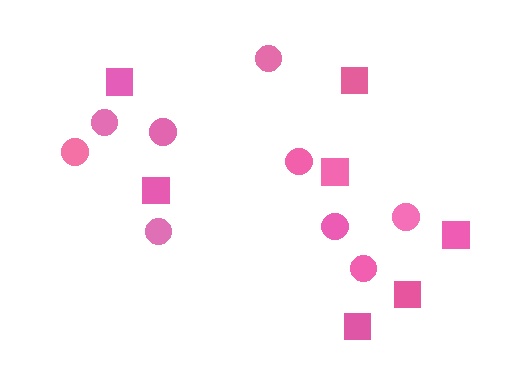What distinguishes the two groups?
There are 2 groups: one group of circles (9) and one group of squares (7).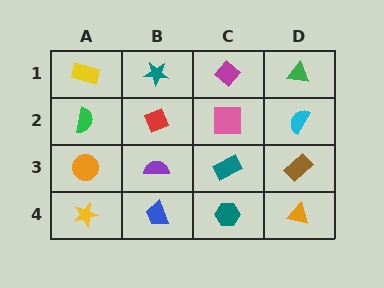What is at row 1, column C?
A magenta diamond.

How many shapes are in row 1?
4 shapes.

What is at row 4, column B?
A blue trapezoid.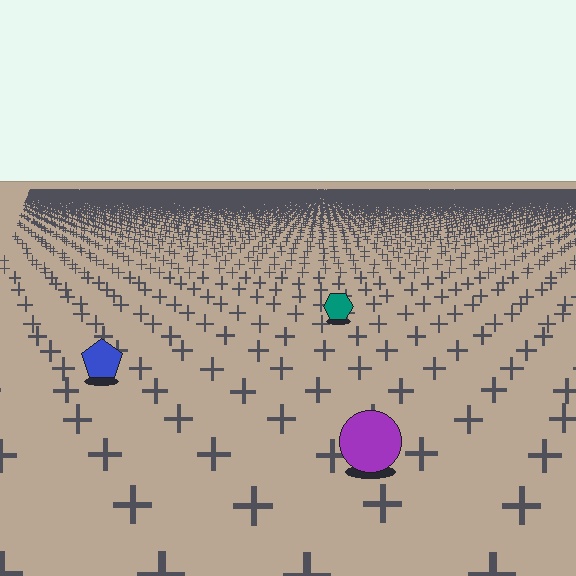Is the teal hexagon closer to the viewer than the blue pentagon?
No. The blue pentagon is closer — you can tell from the texture gradient: the ground texture is coarser near it.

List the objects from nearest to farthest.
From nearest to farthest: the purple circle, the blue pentagon, the teal hexagon.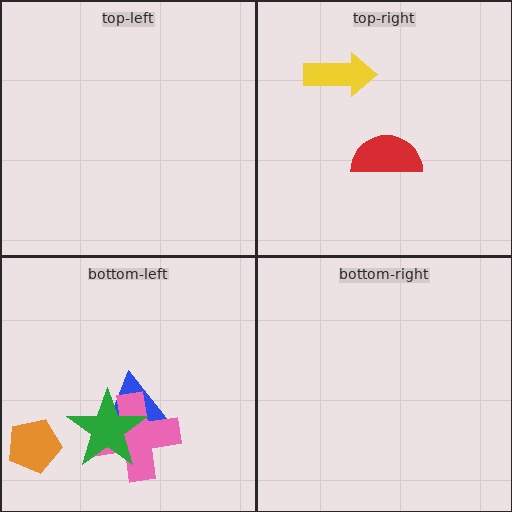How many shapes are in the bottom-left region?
4.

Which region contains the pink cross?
The bottom-left region.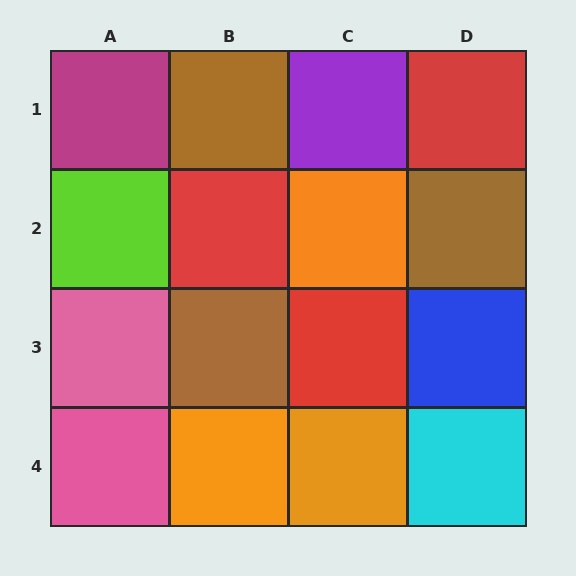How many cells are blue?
1 cell is blue.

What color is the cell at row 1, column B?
Brown.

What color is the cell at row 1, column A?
Magenta.